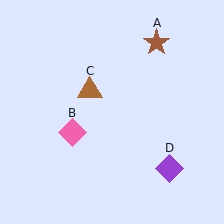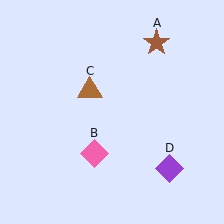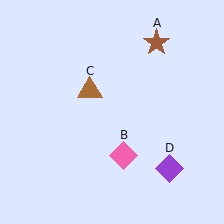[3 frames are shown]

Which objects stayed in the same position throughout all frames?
Brown star (object A) and brown triangle (object C) and purple diamond (object D) remained stationary.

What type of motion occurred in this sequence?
The pink diamond (object B) rotated counterclockwise around the center of the scene.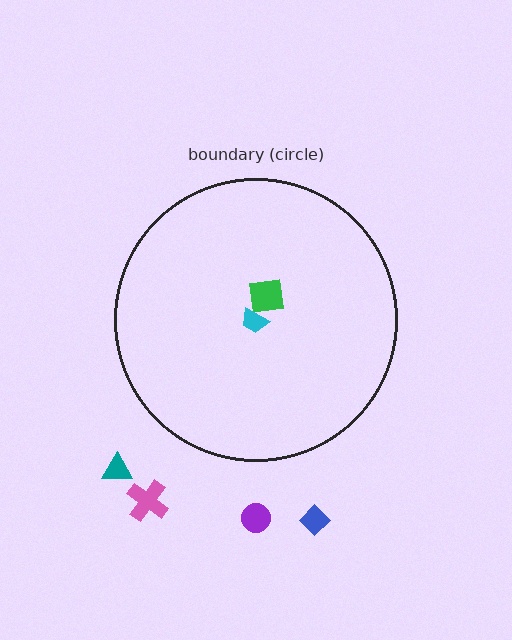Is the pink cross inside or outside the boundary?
Outside.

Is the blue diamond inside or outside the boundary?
Outside.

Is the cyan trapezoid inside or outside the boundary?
Inside.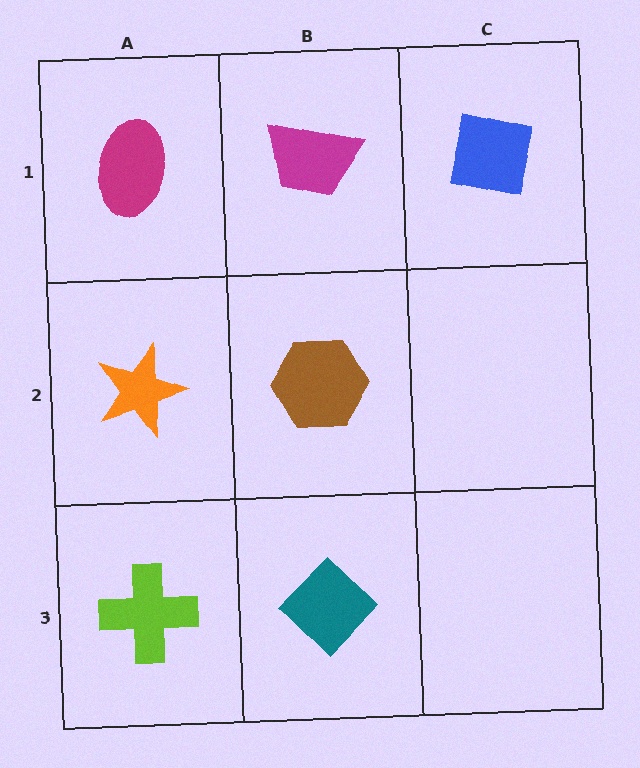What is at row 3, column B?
A teal diamond.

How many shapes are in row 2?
2 shapes.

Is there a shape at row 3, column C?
No, that cell is empty.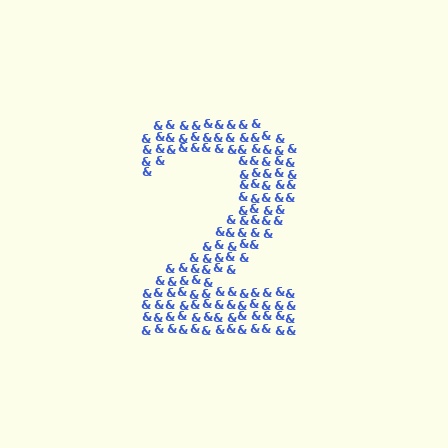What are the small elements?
The small elements are ampersands.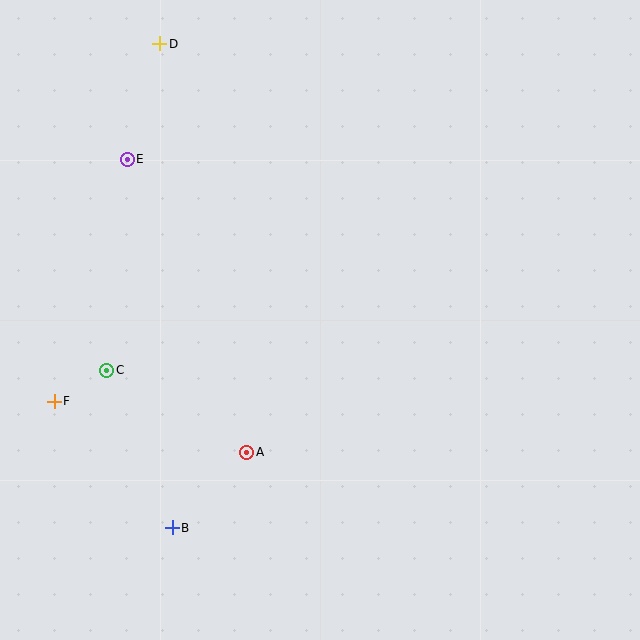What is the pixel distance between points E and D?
The distance between E and D is 120 pixels.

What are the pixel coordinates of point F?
Point F is at (54, 401).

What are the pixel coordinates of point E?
Point E is at (127, 159).